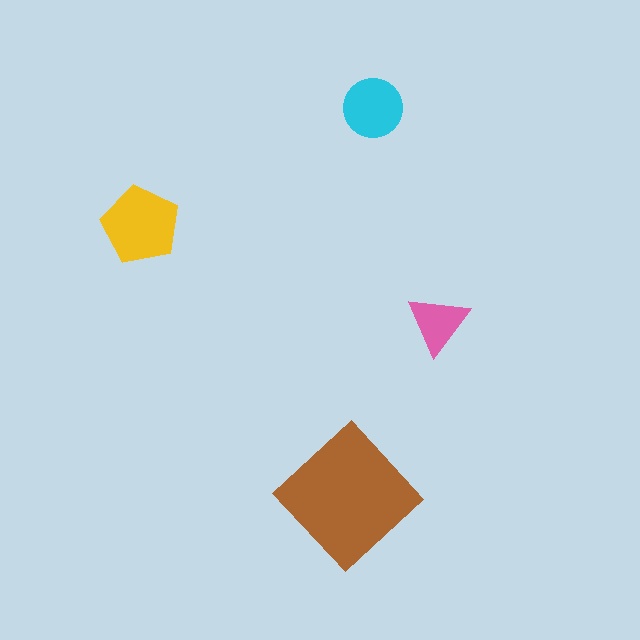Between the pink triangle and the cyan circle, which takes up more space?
The cyan circle.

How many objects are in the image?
There are 4 objects in the image.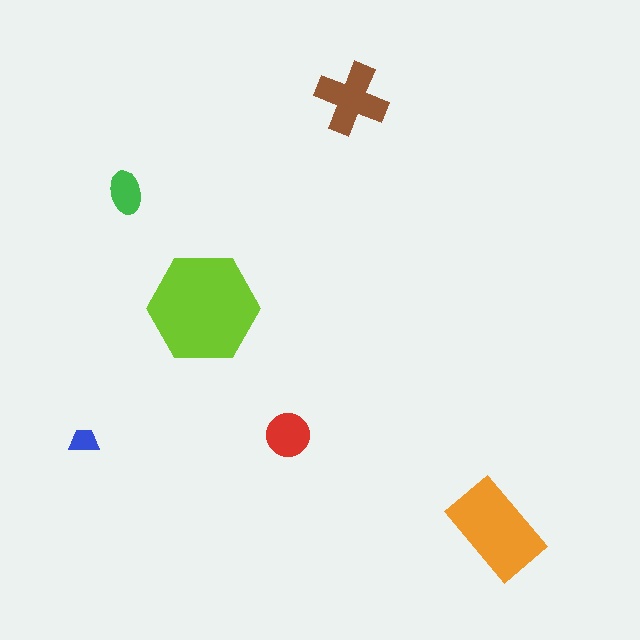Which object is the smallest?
The blue trapezoid.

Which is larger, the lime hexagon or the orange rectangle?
The lime hexagon.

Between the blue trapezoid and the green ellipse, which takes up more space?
The green ellipse.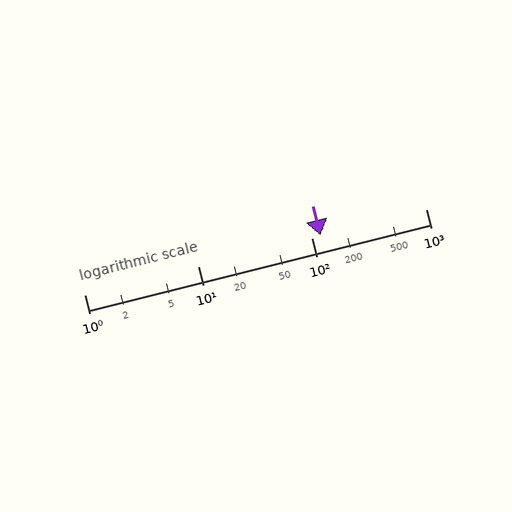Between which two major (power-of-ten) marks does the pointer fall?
The pointer is between 100 and 1000.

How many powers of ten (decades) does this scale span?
The scale spans 3 decades, from 1 to 1000.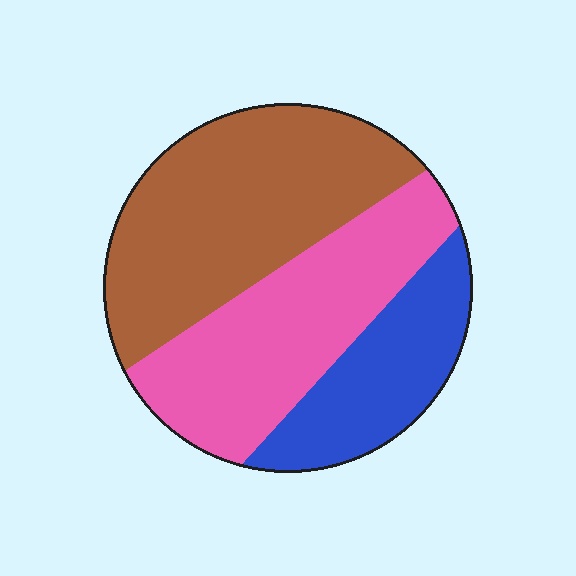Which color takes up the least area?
Blue, at roughly 20%.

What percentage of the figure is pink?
Pink covers roughly 35% of the figure.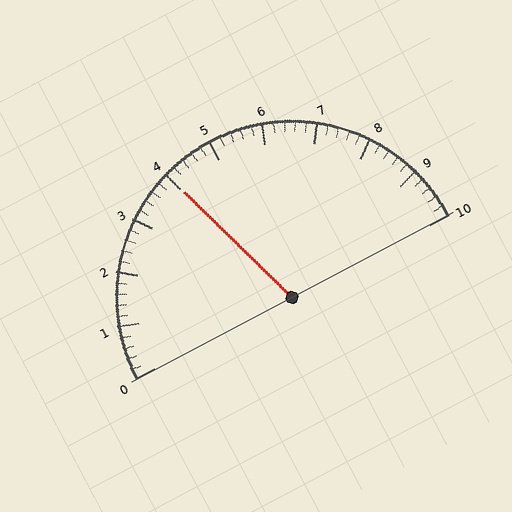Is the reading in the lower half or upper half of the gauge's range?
The reading is in the lower half of the range (0 to 10).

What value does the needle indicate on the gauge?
The needle indicates approximately 4.0.